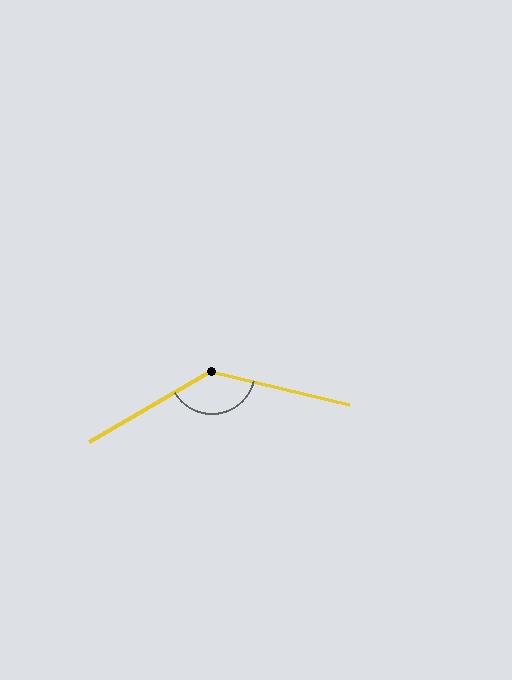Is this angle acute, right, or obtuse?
It is obtuse.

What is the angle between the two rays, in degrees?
Approximately 136 degrees.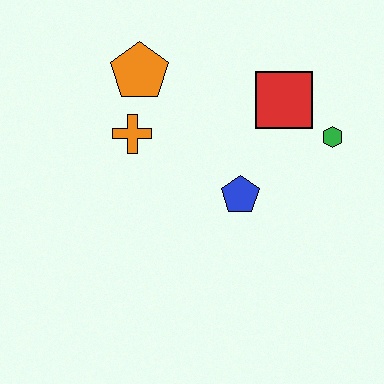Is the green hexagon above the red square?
No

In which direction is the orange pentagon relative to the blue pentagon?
The orange pentagon is above the blue pentagon.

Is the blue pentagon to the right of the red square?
No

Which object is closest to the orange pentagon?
The orange cross is closest to the orange pentagon.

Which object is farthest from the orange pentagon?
The green hexagon is farthest from the orange pentagon.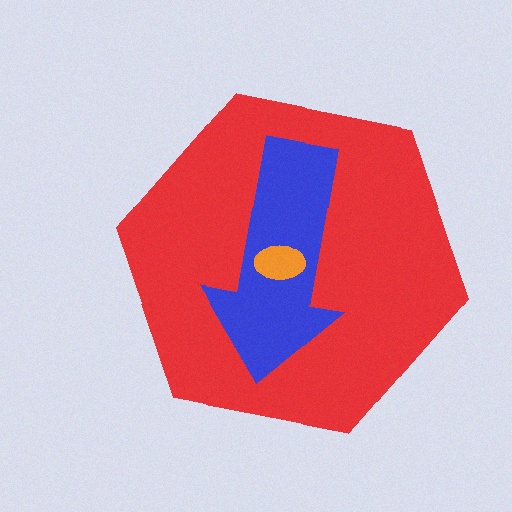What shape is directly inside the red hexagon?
The blue arrow.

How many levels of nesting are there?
3.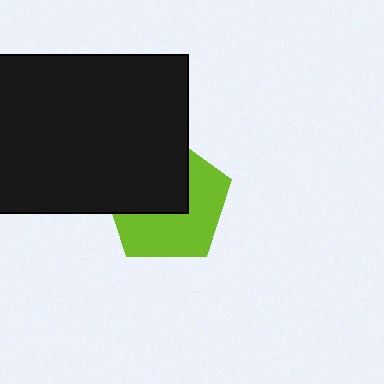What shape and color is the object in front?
The object in front is a black rectangle.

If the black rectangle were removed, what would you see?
You would see the complete lime pentagon.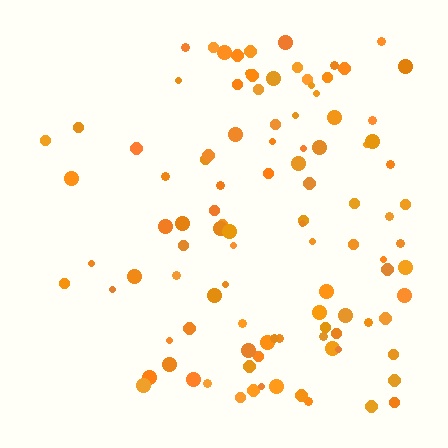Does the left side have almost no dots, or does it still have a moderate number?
Still a moderate number, just noticeably fewer than the right.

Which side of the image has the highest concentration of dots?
The right.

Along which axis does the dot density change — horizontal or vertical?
Horizontal.